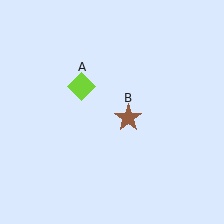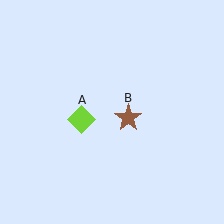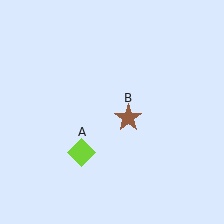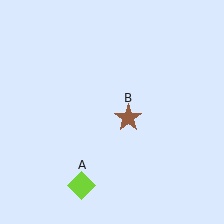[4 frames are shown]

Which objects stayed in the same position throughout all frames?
Brown star (object B) remained stationary.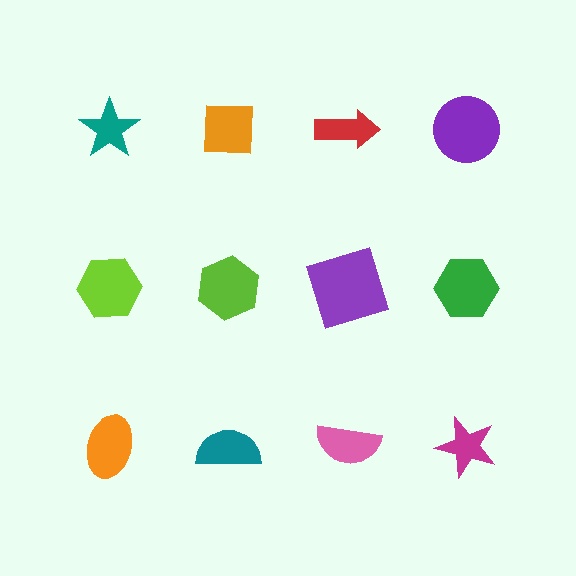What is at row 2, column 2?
A lime hexagon.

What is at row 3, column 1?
An orange ellipse.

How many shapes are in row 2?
4 shapes.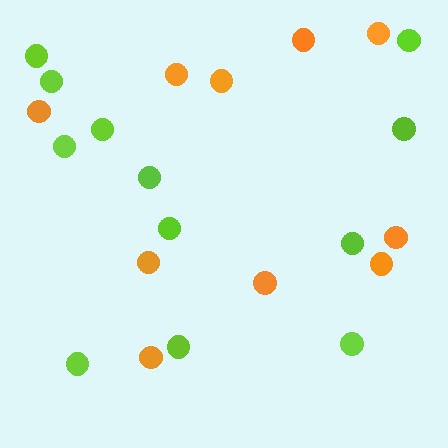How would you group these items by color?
There are 2 groups: one group of lime circles (12) and one group of orange circles (10).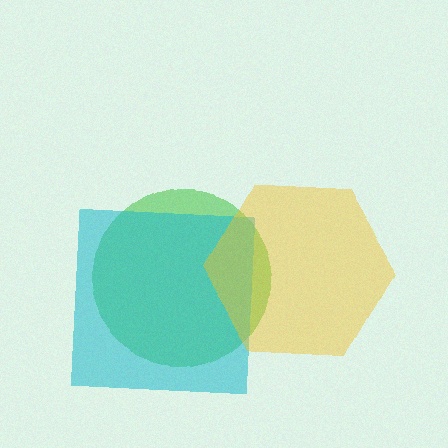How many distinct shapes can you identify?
There are 3 distinct shapes: a green circle, a cyan square, a yellow hexagon.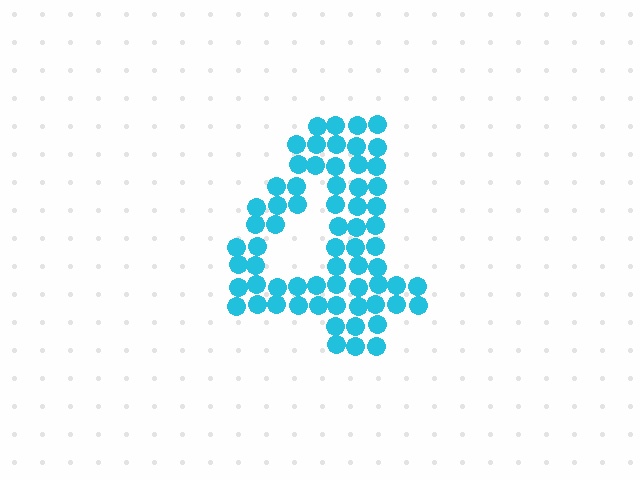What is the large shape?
The large shape is the digit 4.